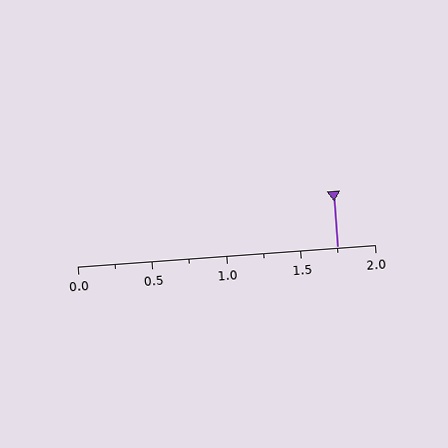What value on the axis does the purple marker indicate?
The marker indicates approximately 1.75.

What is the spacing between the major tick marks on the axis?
The major ticks are spaced 0.5 apart.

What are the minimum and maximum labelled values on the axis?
The axis runs from 0.0 to 2.0.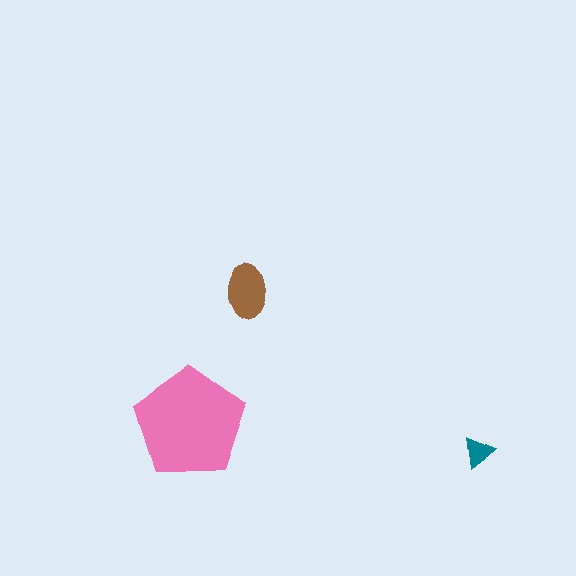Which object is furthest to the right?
The teal triangle is rightmost.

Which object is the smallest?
The teal triangle.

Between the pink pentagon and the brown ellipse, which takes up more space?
The pink pentagon.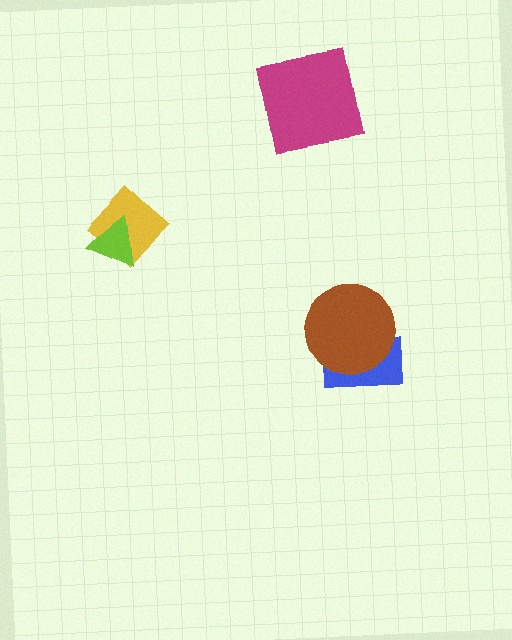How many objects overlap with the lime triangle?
1 object overlaps with the lime triangle.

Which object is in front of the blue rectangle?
The brown circle is in front of the blue rectangle.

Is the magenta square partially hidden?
No, no other shape covers it.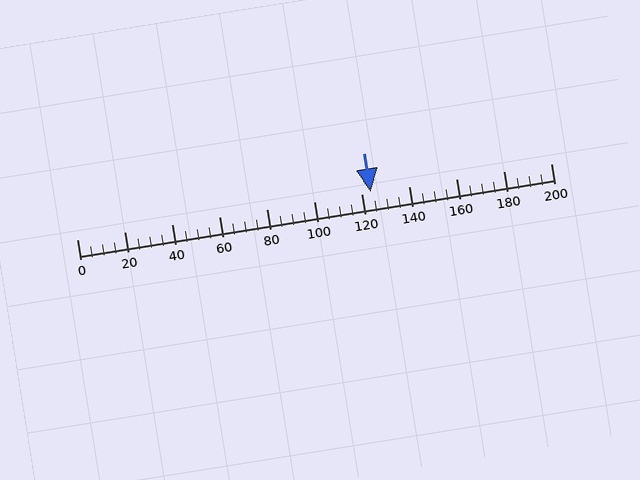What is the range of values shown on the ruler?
The ruler shows values from 0 to 200.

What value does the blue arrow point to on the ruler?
The blue arrow points to approximately 124.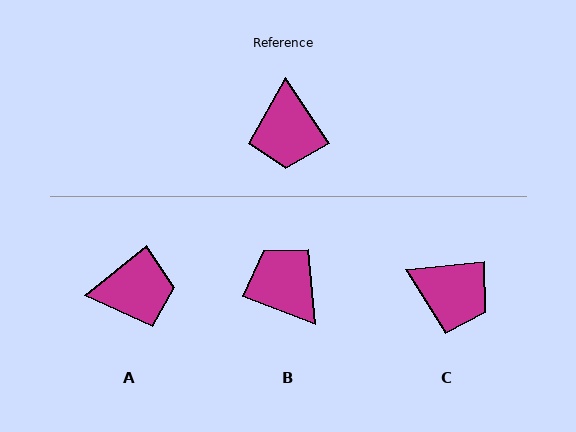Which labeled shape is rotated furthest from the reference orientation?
B, about 145 degrees away.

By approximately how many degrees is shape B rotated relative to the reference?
Approximately 145 degrees clockwise.